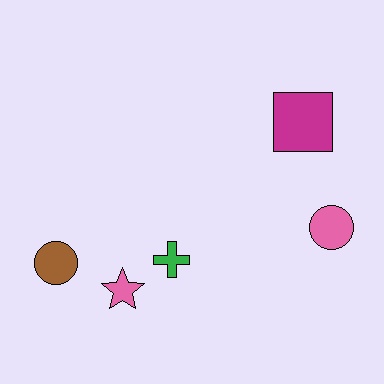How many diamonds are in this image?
There are no diamonds.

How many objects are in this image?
There are 5 objects.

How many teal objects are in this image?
There are no teal objects.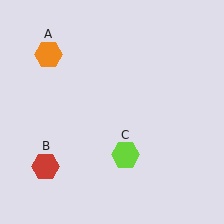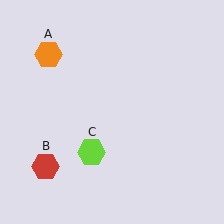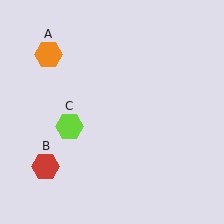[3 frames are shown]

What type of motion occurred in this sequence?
The lime hexagon (object C) rotated clockwise around the center of the scene.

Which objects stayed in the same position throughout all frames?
Orange hexagon (object A) and red hexagon (object B) remained stationary.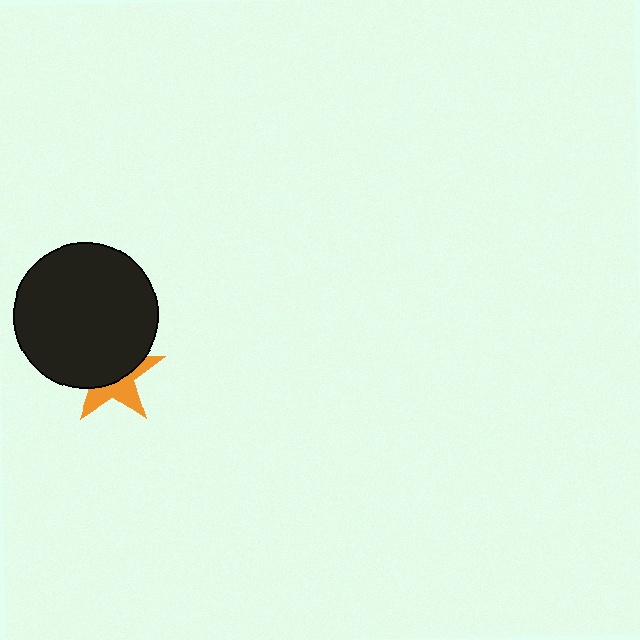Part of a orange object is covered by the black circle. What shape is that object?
It is a star.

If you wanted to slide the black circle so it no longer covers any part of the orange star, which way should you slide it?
Slide it up — that is the most direct way to separate the two shapes.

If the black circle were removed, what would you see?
You would see the complete orange star.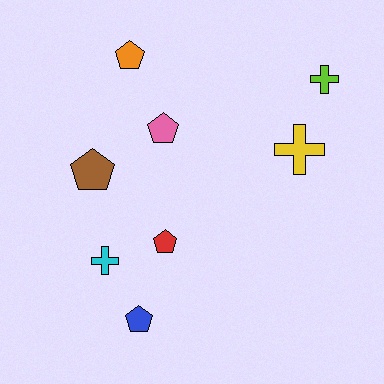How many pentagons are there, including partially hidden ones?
There are 5 pentagons.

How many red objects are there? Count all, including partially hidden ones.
There is 1 red object.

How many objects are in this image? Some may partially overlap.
There are 8 objects.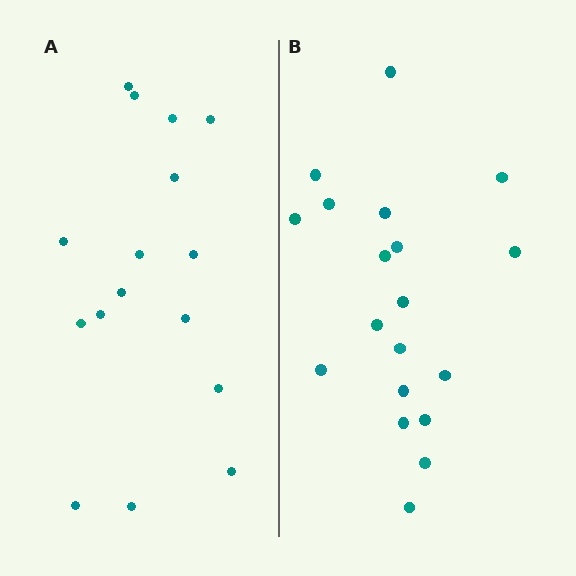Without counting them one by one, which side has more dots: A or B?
Region B (the right region) has more dots.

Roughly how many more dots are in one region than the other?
Region B has just a few more — roughly 2 or 3 more dots than region A.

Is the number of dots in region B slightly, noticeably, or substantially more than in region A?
Region B has only slightly more — the two regions are fairly close. The ratio is roughly 1.2 to 1.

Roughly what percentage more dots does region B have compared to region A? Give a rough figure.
About 20% more.